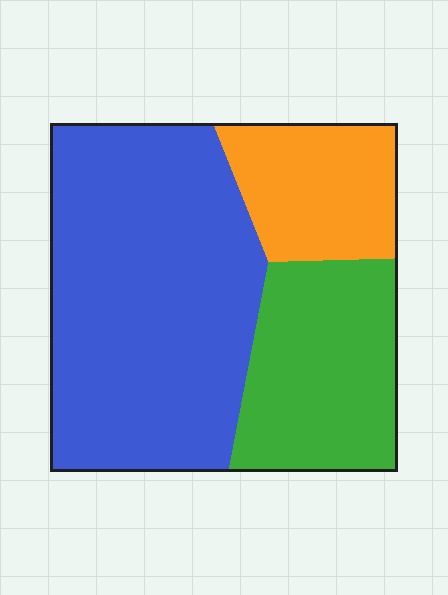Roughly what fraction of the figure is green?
Green covers around 25% of the figure.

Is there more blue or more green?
Blue.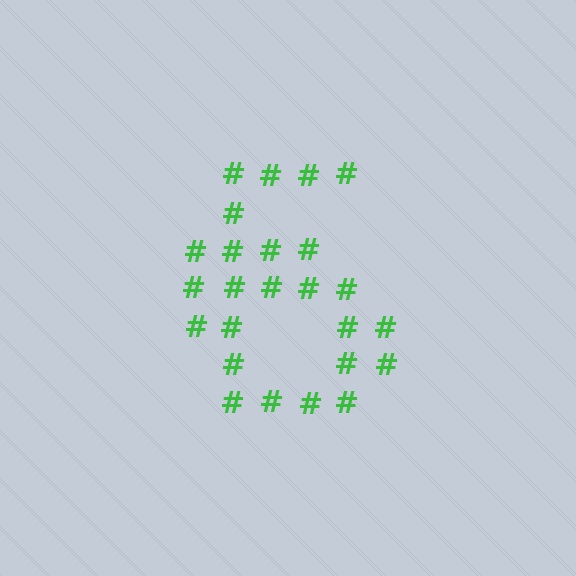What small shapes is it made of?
It is made of small hash symbols.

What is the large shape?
The large shape is the digit 6.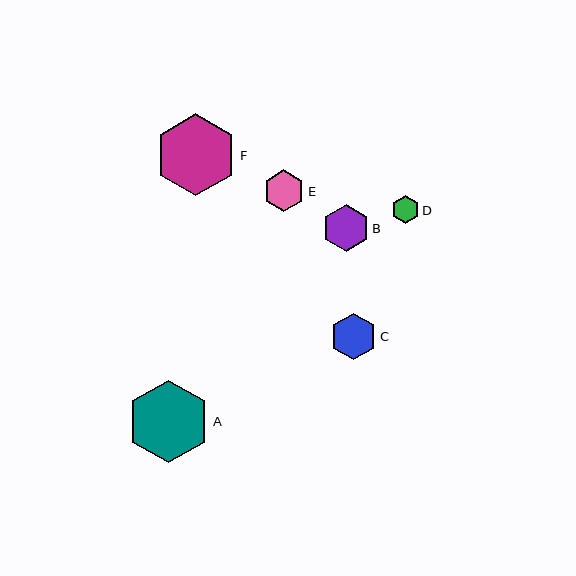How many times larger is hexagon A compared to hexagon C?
Hexagon A is approximately 1.8 times the size of hexagon C.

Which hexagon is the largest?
Hexagon A is the largest with a size of approximately 83 pixels.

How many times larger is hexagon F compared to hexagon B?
Hexagon F is approximately 1.7 times the size of hexagon B.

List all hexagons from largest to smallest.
From largest to smallest: A, F, C, B, E, D.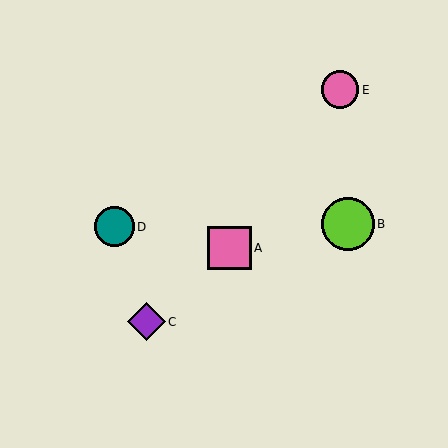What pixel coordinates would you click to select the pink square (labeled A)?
Click at (230, 248) to select the pink square A.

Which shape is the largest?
The lime circle (labeled B) is the largest.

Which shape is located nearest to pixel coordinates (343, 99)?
The pink circle (labeled E) at (340, 90) is nearest to that location.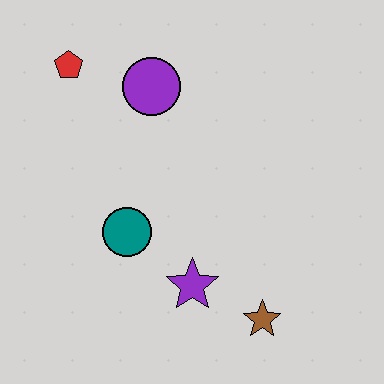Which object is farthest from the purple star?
The red pentagon is farthest from the purple star.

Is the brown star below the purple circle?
Yes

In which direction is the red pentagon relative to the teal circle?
The red pentagon is above the teal circle.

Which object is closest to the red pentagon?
The purple circle is closest to the red pentagon.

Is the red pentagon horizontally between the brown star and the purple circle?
No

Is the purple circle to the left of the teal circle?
No